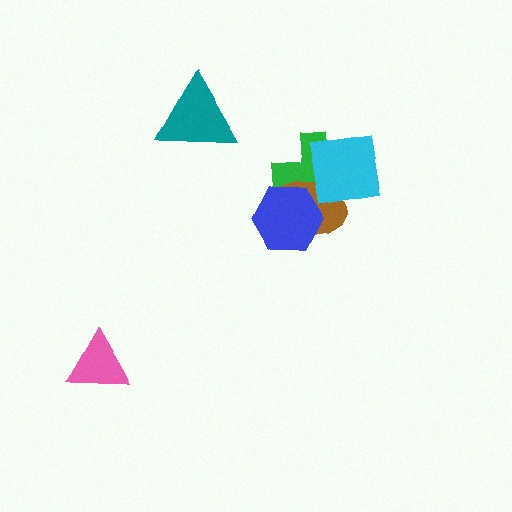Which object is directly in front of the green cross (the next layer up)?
The brown ellipse is directly in front of the green cross.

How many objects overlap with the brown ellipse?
3 objects overlap with the brown ellipse.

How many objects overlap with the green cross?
3 objects overlap with the green cross.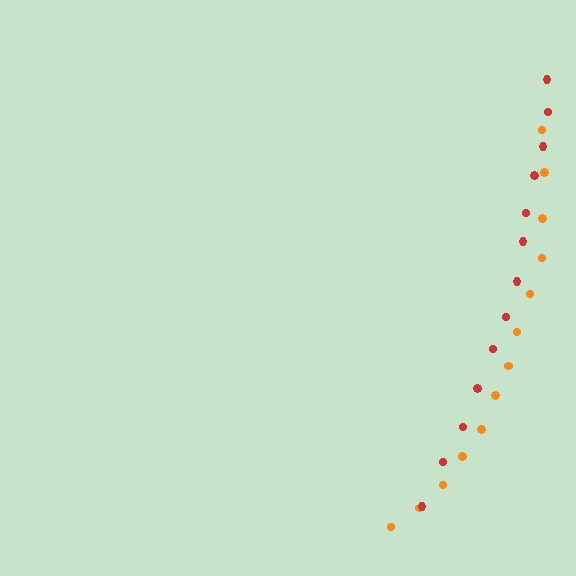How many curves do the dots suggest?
There are 2 distinct paths.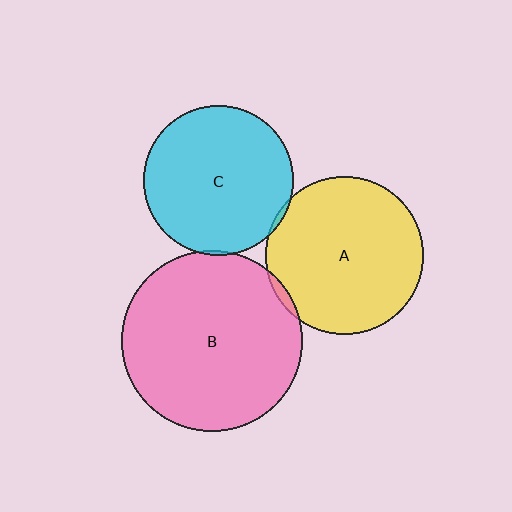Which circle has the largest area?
Circle B (pink).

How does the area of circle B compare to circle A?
Approximately 1.3 times.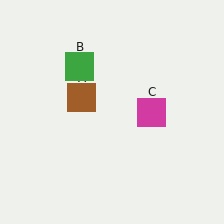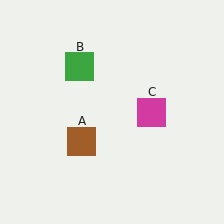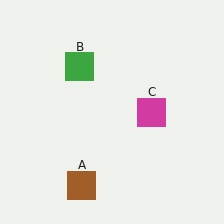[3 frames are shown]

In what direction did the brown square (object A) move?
The brown square (object A) moved down.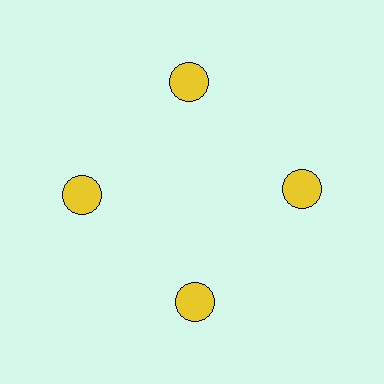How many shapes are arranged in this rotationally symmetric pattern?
There are 4 shapes, arranged in 4 groups of 1.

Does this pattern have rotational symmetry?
Yes, this pattern has 4-fold rotational symmetry. It looks the same after rotating 90 degrees around the center.